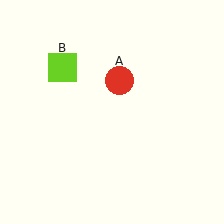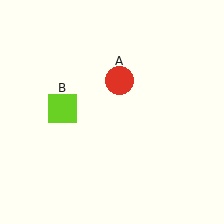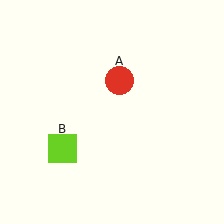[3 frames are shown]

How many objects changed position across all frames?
1 object changed position: lime square (object B).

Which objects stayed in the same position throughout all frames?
Red circle (object A) remained stationary.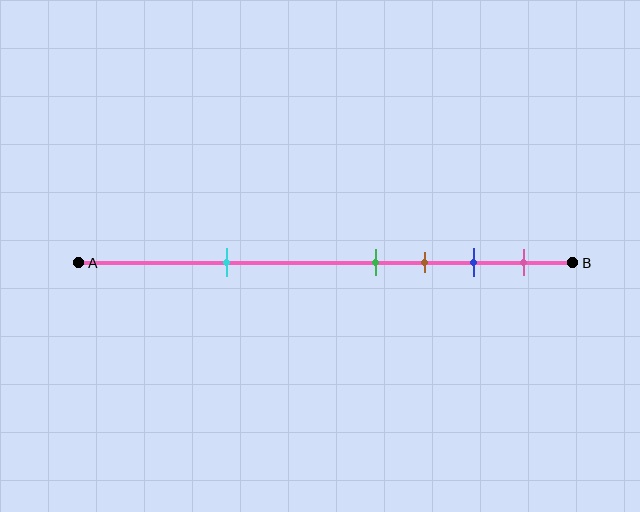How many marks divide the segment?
There are 5 marks dividing the segment.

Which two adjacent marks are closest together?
The green and brown marks are the closest adjacent pair.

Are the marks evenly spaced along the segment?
No, the marks are not evenly spaced.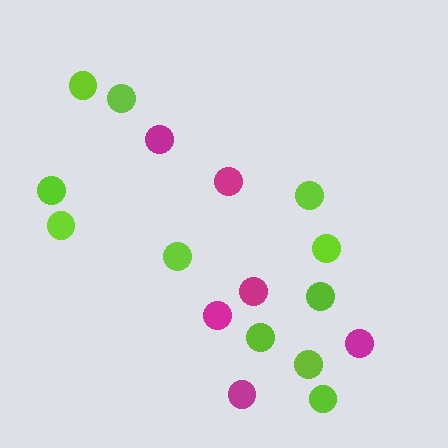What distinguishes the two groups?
There are 2 groups: one group of magenta circles (6) and one group of lime circles (11).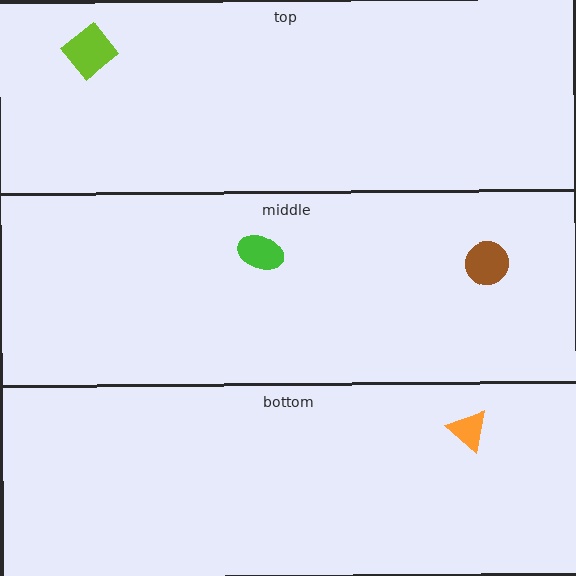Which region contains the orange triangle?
The bottom region.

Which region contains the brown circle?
The middle region.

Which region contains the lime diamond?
The top region.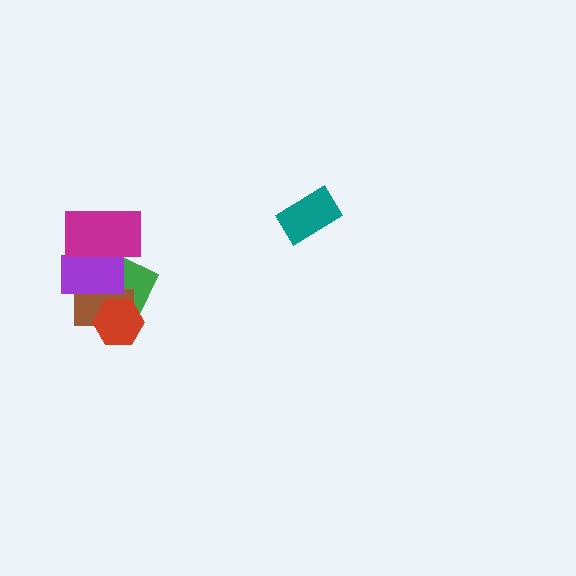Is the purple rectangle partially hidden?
Yes, it is partially covered by another shape.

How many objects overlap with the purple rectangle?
3 objects overlap with the purple rectangle.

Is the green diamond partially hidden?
Yes, it is partially covered by another shape.